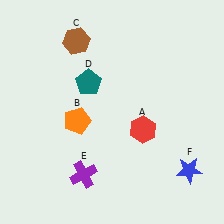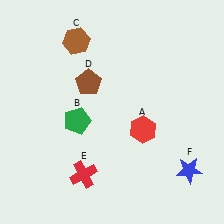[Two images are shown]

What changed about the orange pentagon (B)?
In Image 1, B is orange. In Image 2, it changed to green.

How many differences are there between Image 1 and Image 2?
There are 3 differences between the two images.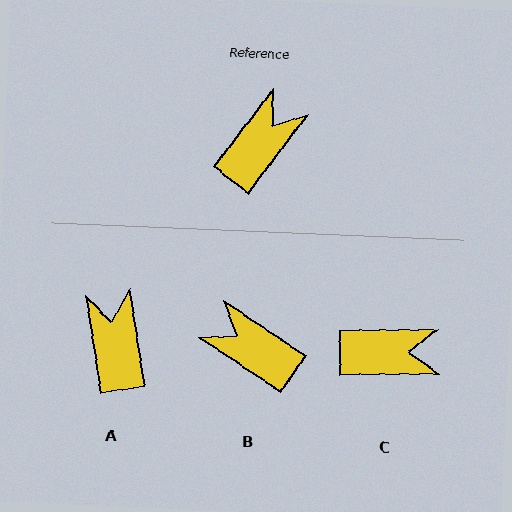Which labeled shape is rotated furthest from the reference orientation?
B, about 93 degrees away.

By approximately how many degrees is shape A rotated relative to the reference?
Approximately 46 degrees counter-clockwise.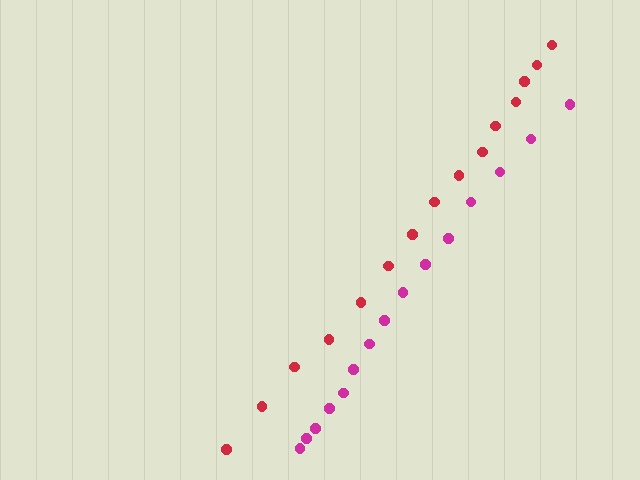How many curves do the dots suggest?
There are 2 distinct paths.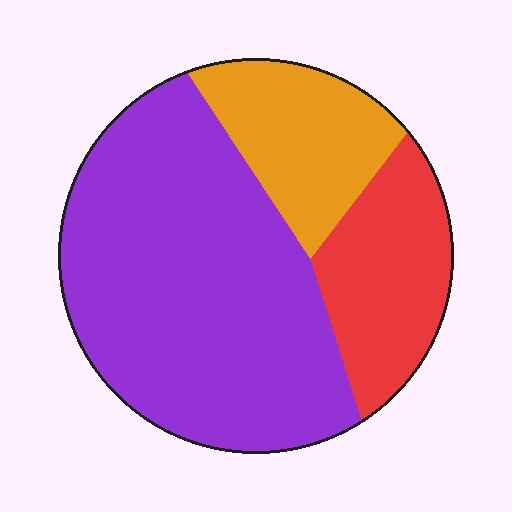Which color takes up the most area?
Purple, at roughly 60%.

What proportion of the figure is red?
Red covers about 20% of the figure.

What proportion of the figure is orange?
Orange takes up between a sixth and a third of the figure.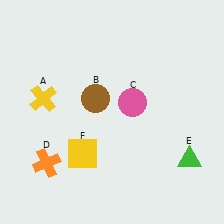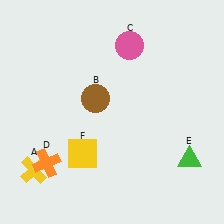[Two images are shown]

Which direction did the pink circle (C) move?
The pink circle (C) moved up.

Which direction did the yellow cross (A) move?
The yellow cross (A) moved down.